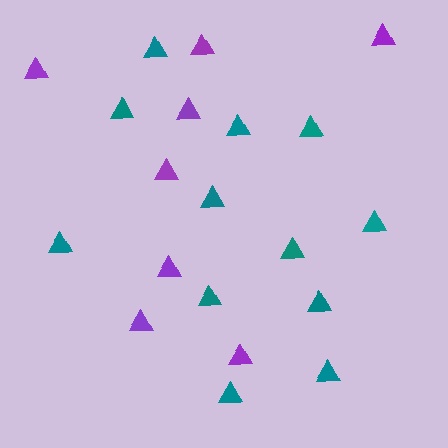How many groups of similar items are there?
There are 2 groups: one group of teal triangles (12) and one group of purple triangles (8).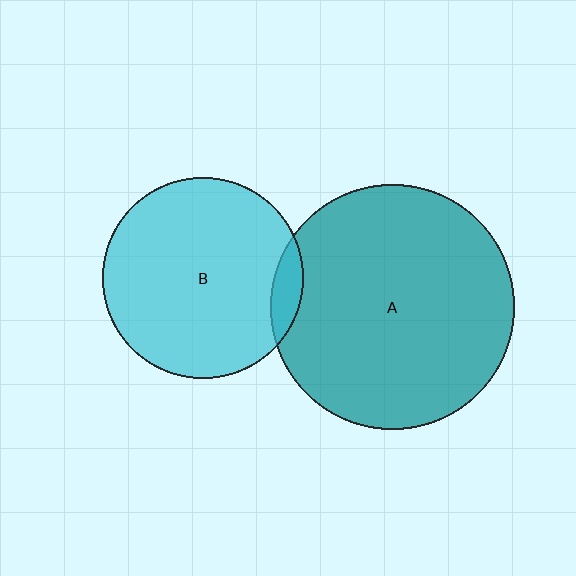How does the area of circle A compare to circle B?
Approximately 1.5 times.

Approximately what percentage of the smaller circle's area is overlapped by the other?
Approximately 10%.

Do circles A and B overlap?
Yes.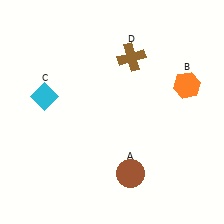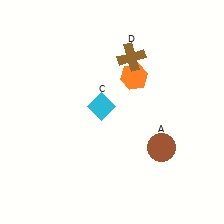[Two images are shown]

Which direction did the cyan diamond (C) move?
The cyan diamond (C) moved right.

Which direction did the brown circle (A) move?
The brown circle (A) moved right.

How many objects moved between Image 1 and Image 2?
3 objects moved between the two images.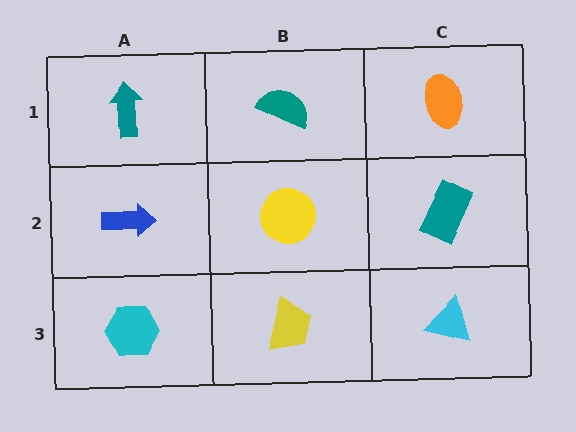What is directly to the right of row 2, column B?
A teal rectangle.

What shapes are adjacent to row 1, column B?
A yellow circle (row 2, column B), a teal arrow (row 1, column A), an orange ellipse (row 1, column C).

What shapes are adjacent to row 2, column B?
A teal semicircle (row 1, column B), a yellow trapezoid (row 3, column B), a blue arrow (row 2, column A), a teal rectangle (row 2, column C).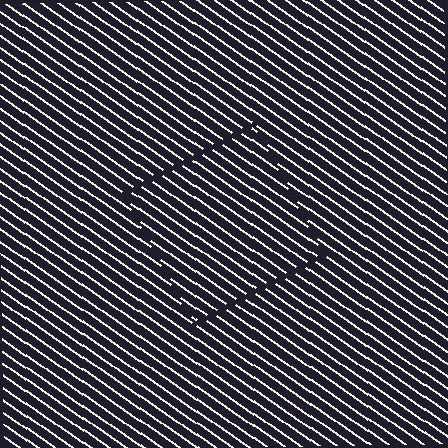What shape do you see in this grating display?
An illusory square. The interior of the shape contains the same grating, shifted by half a period — the contour is defined by the phase discontinuity where line-ends from the inner and outer gratings abut.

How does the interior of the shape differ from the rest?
The interior of the shape contains the same grating, shifted by half a period — the contour is defined by the phase discontinuity where line-ends from the inner and outer gratings abut.